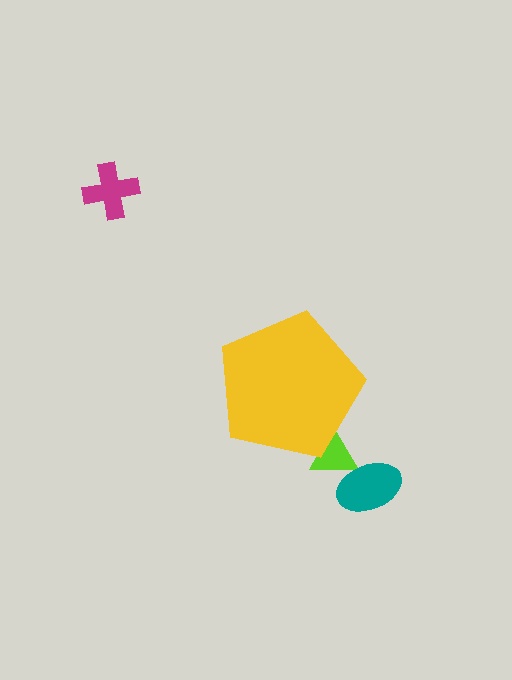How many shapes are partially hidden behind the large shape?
1 shape is partially hidden.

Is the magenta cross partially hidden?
No, the magenta cross is fully visible.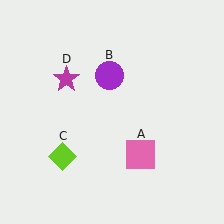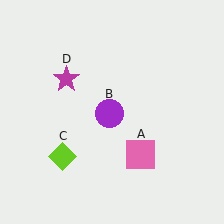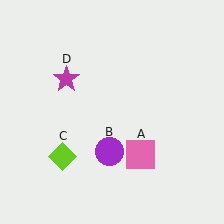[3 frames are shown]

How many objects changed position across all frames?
1 object changed position: purple circle (object B).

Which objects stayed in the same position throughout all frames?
Pink square (object A) and lime diamond (object C) and magenta star (object D) remained stationary.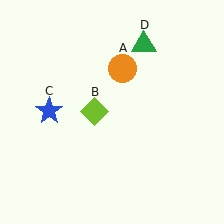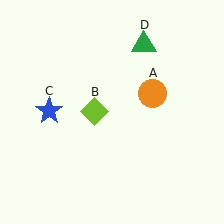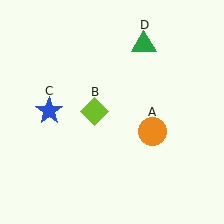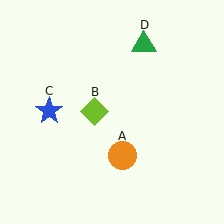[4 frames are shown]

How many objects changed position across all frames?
1 object changed position: orange circle (object A).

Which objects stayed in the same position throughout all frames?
Lime diamond (object B) and blue star (object C) and green triangle (object D) remained stationary.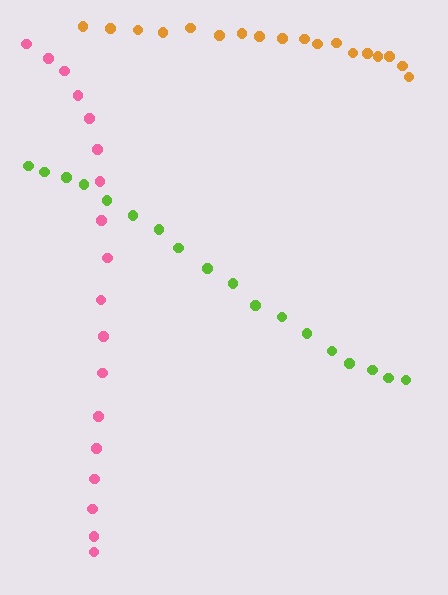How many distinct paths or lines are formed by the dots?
There are 3 distinct paths.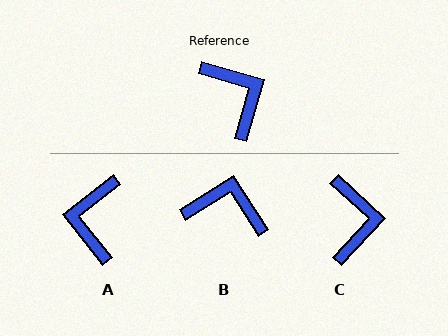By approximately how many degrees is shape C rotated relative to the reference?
Approximately 27 degrees clockwise.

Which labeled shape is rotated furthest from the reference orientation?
A, about 144 degrees away.